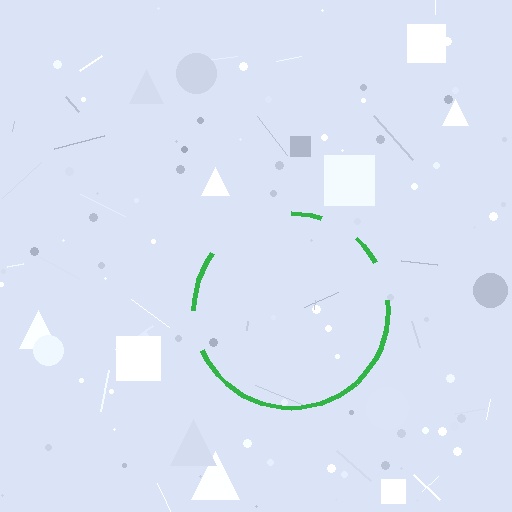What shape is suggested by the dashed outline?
The dashed outline suggests a circle.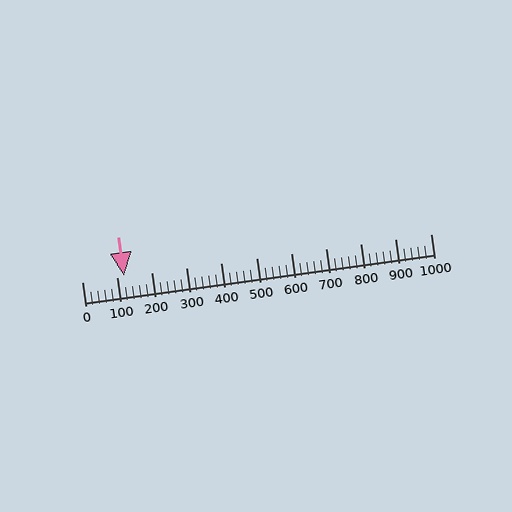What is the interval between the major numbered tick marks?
The major tick marks are spaced 100 units apart.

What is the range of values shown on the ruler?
The ruler shows values from 0 to 1000.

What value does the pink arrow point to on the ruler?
The pink arrow points to approximately 120.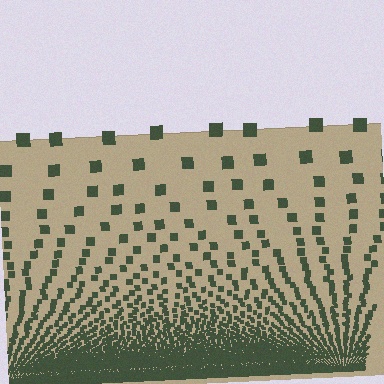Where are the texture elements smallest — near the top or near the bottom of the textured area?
Near the bottom.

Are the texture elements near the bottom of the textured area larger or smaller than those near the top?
Smaller. The gradient is inverted — elements near the bottom are smaller and denser.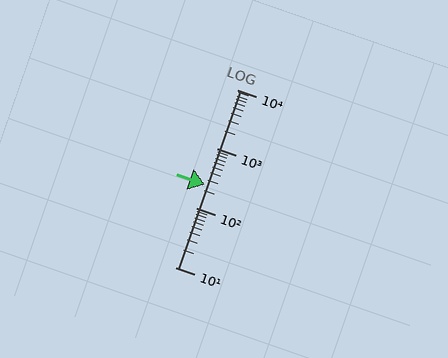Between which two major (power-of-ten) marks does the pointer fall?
The pointer is between 100 and 1000.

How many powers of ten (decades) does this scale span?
The scale spans 3 decades, from 10 to 10000.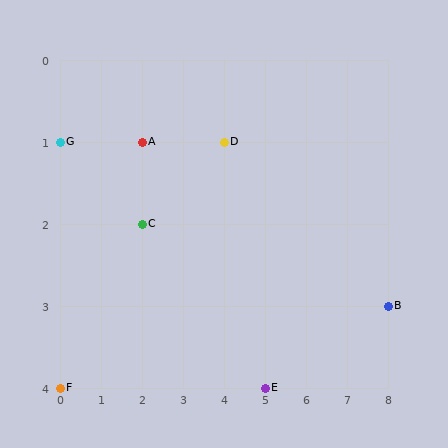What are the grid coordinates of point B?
Point B is at grid coordinates (8, 3).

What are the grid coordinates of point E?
Point E is at grid coordinates (5, 4).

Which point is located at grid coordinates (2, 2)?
Point C is at (2, 2).